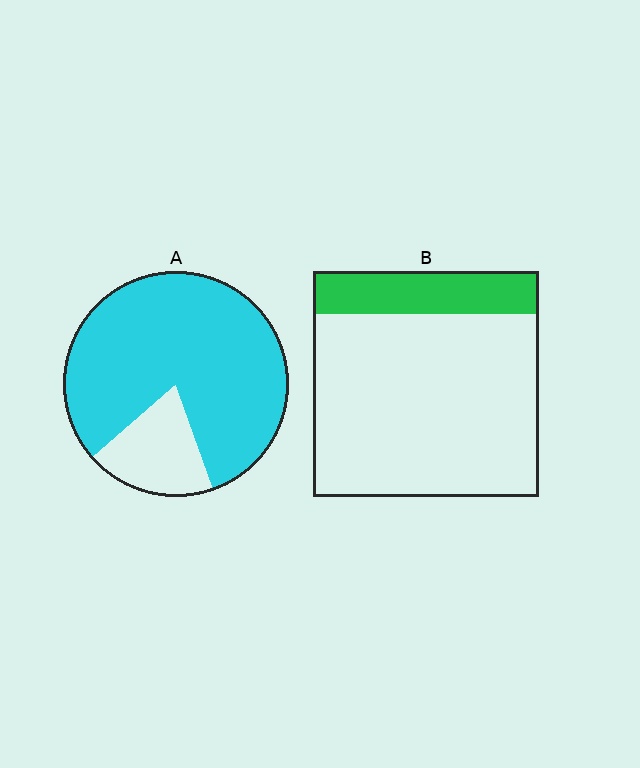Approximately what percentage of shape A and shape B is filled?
A is approximately 80% and B is approximately 20%.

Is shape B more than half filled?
No.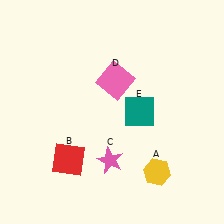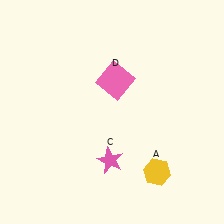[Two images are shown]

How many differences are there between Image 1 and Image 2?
There are 2 differences between the two images.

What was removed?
The red square (B), the teal square (E) were removed in Image 2.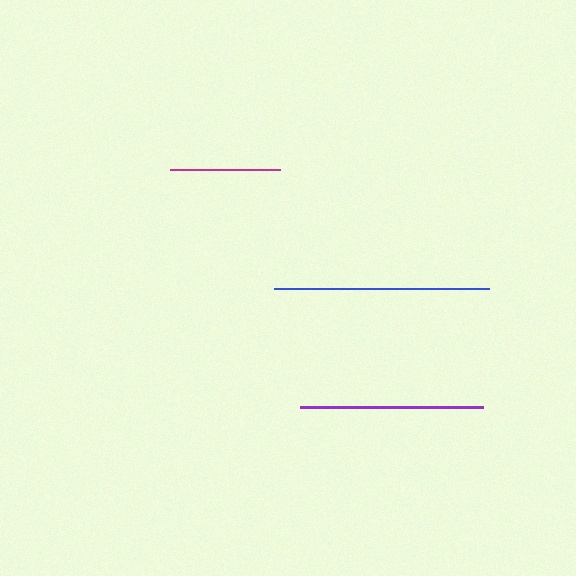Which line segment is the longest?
The blue line is the longest at approximately 215 pixels.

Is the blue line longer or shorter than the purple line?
The blue line is longer than the purple line.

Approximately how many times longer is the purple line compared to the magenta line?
The purple line is approximately 1.7 times the length of the magenta line.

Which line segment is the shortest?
The magenta line is the shortest at approximately 110 pixels.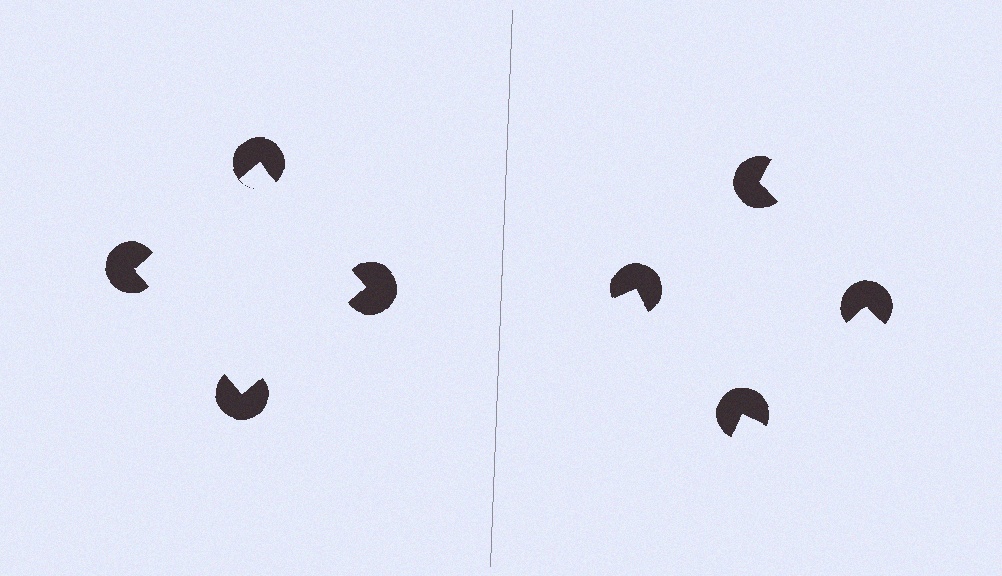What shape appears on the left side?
An illusory square.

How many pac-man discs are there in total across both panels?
8 — 4 on each side.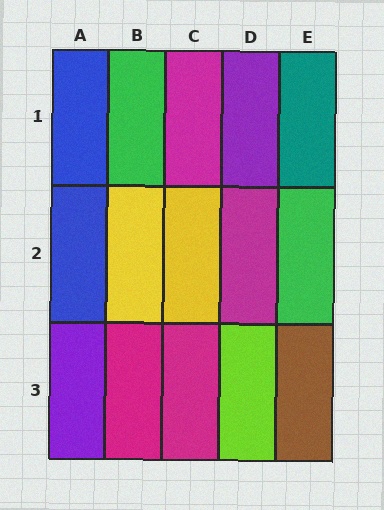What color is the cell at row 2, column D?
Magenta.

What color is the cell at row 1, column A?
Blue.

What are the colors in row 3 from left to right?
Purple, magenta, magenta, lime, brown.